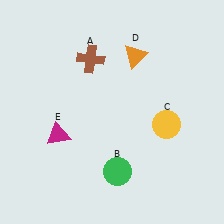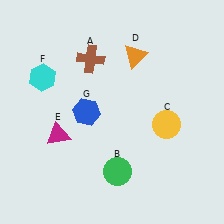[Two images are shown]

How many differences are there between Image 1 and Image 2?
There are 2 differences between the two images.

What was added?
A cyan hexagon (F), a blue hexagon (G) were added in Image 2.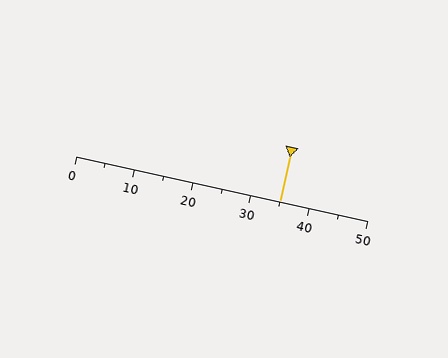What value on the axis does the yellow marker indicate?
The marker indicates approximately 35.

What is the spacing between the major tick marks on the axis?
The major ticks are spaced 10 apart.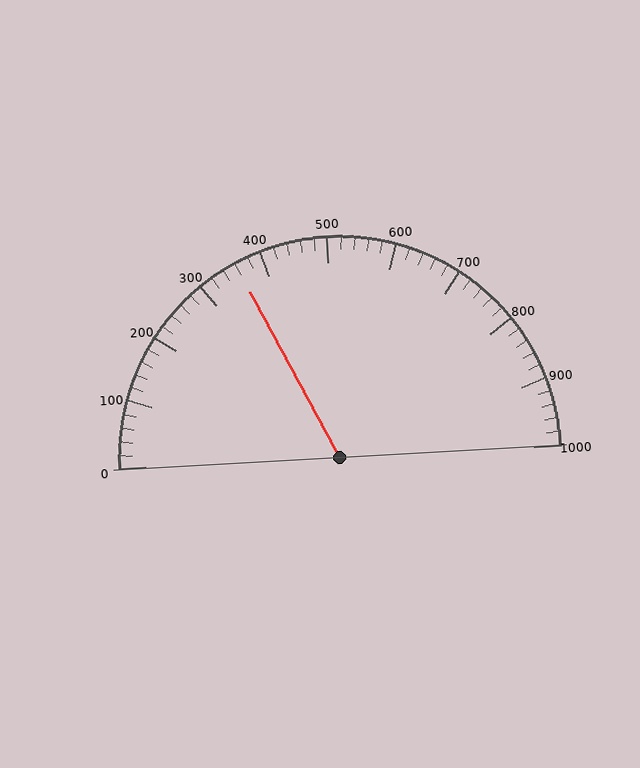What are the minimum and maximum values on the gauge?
The gauge ranges from 0 to 1000.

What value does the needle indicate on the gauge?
The needle indicates approximately 360.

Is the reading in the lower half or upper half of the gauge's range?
The reading is in the lower half of the range (0 to 1000).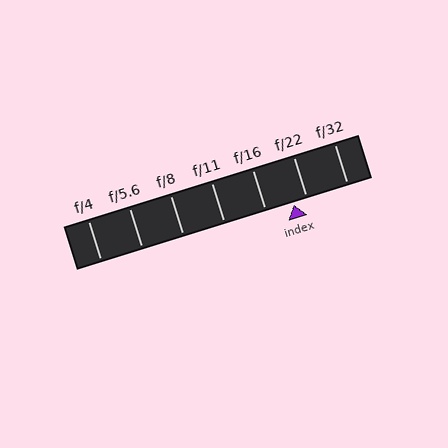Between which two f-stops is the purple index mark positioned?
The index mark is between f/16 and f/22.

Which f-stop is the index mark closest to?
The index mark is closest to f/22.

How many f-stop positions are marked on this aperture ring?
There are 7 f-stop positions marked.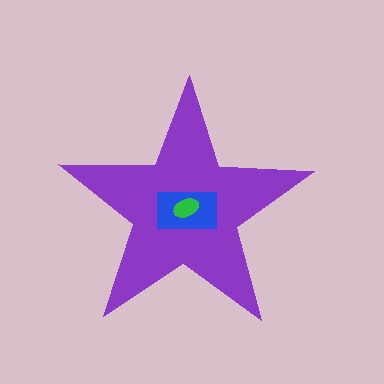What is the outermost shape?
The purple star.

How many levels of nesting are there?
3.